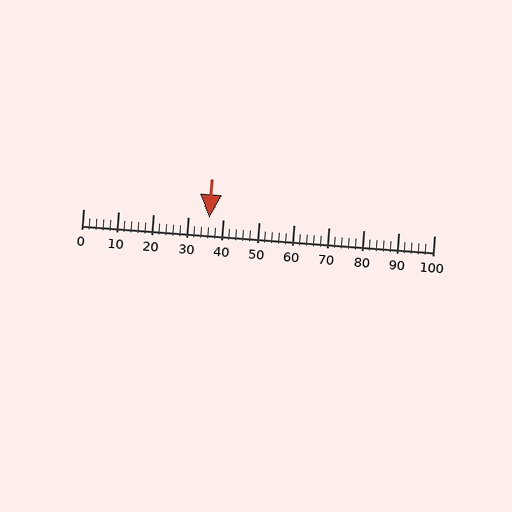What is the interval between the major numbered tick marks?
The major tick marks are spaced 10 units apart.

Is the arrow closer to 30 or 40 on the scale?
The arrow is closer to 40.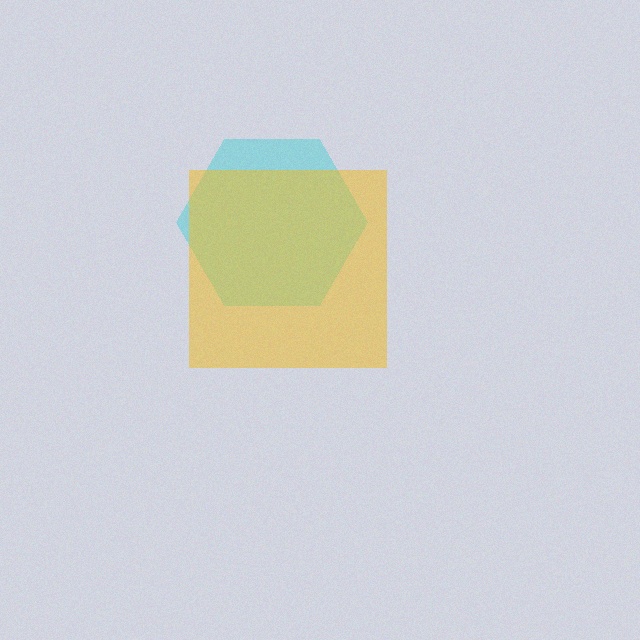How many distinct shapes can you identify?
There are 2 distinct shapes: a cyan hexagon, a yellow square.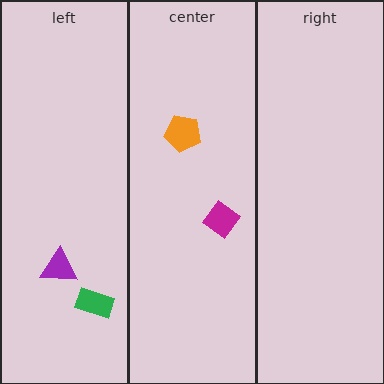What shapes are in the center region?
The magenta diamond, the orange pentagon.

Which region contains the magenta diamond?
The center region.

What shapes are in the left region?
The green rectangle, the purple triangle.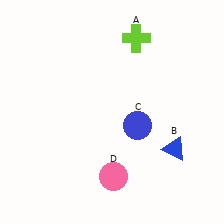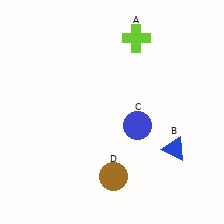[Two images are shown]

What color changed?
The circle (D) changed from pink in Image 1 to brown in Image 2.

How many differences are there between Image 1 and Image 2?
There is 1 difference between the two images.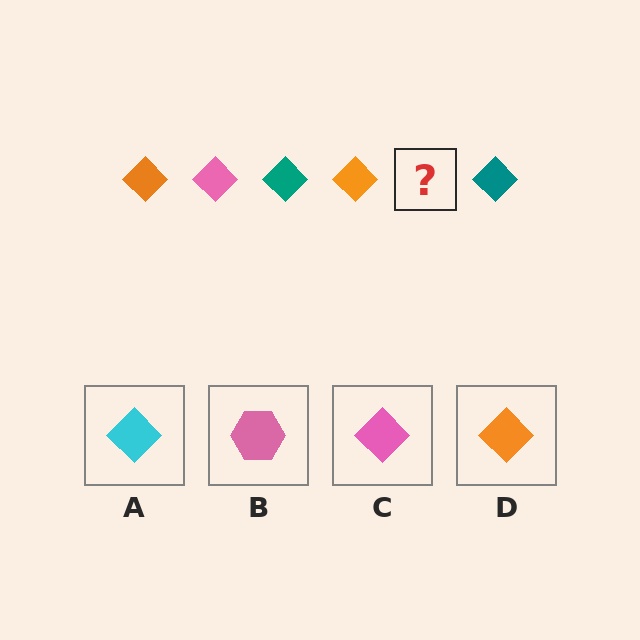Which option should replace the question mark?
Option C.